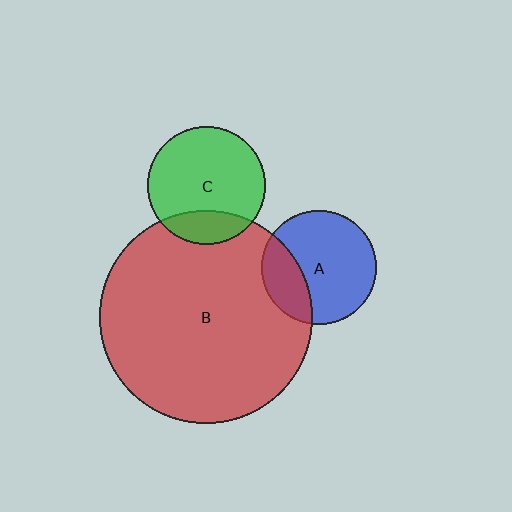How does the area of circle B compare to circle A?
Approximately 3.5 times.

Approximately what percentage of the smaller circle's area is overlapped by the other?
Approximately 25%.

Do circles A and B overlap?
Yes.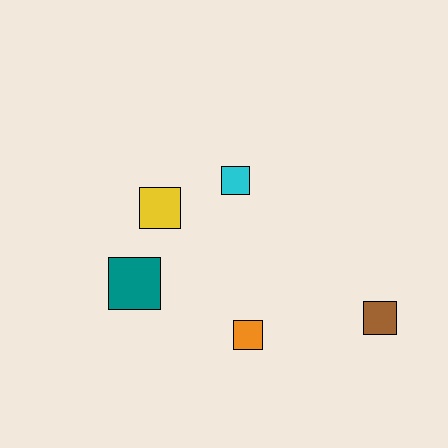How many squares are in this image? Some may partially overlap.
There are 5 squares.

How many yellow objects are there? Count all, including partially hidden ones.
There is 1 yellow object.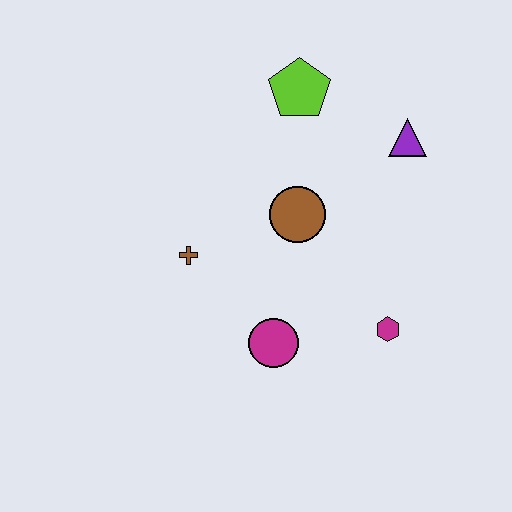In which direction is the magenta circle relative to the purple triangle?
The magenta circle is below the purple triangle.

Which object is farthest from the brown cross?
The purple triangle is farthest from the brown cross.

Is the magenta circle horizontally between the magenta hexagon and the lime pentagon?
No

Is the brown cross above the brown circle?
No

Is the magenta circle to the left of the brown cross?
No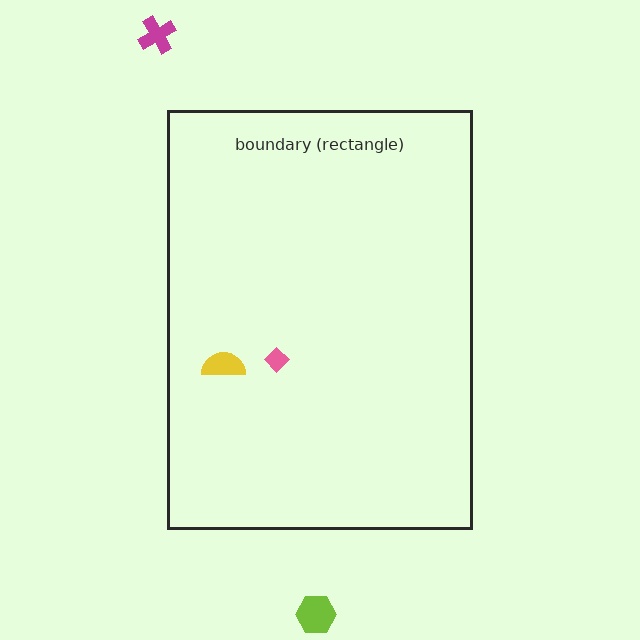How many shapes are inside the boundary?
2 inside, 2 outside.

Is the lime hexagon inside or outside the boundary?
Outside.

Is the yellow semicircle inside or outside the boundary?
Inside.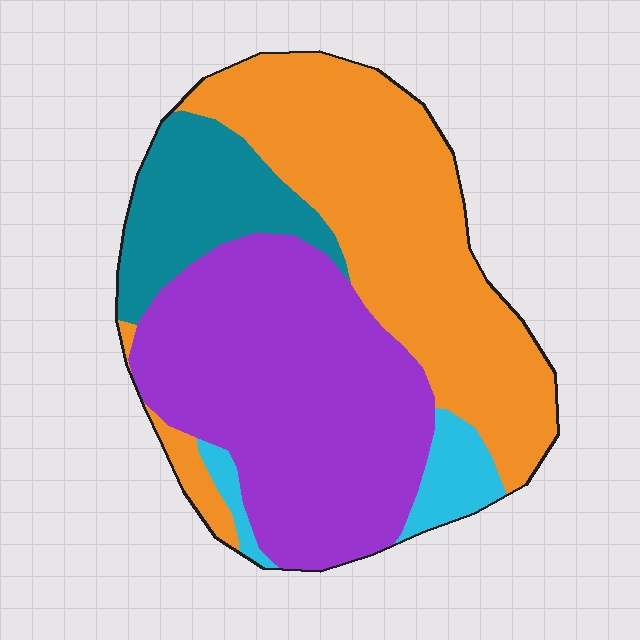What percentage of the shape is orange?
Orange takes up about two fifths (2/5) of the shape.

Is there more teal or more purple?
Purple.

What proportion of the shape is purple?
Purple takes up about two fifths (2/5) of the shape.